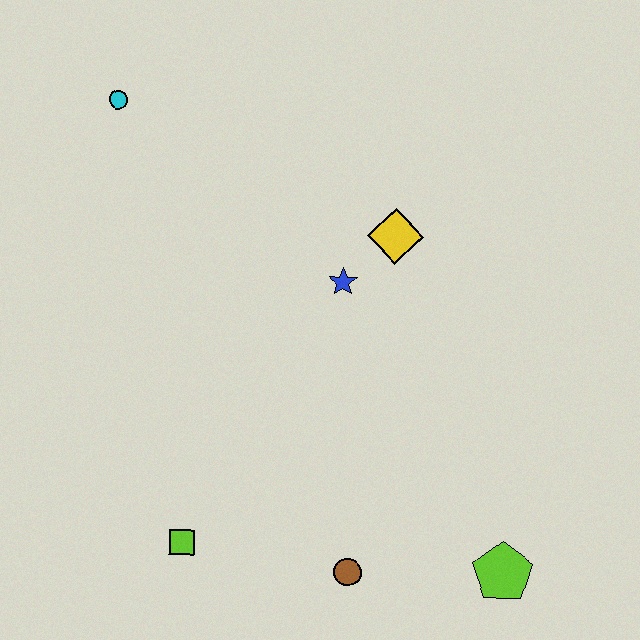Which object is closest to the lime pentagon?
The brown circle is closest to the lime pentagon.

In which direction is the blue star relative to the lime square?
The blue star is above the lime square.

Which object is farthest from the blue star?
The lime pentagon is farthest from the blue star.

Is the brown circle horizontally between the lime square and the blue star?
No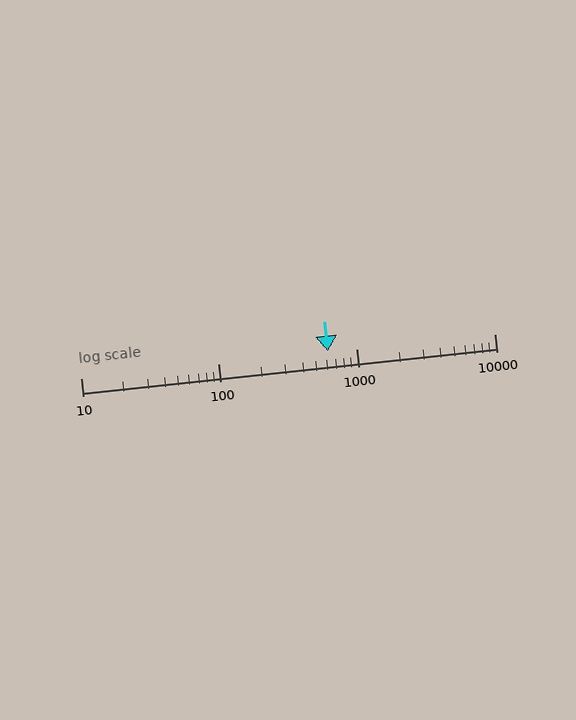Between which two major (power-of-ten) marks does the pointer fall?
The pointer is between 100 and 1000.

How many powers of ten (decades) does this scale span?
The scale spans 3 decades, from 10 to 10000.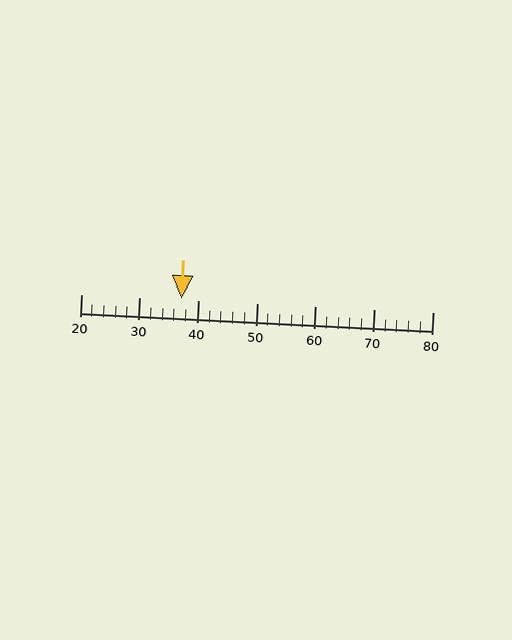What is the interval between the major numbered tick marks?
The major tick marks are spaced 10 units apart.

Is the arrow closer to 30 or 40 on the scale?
The arrow is closer to 40.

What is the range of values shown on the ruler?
The ruler shows values from 20 to 80.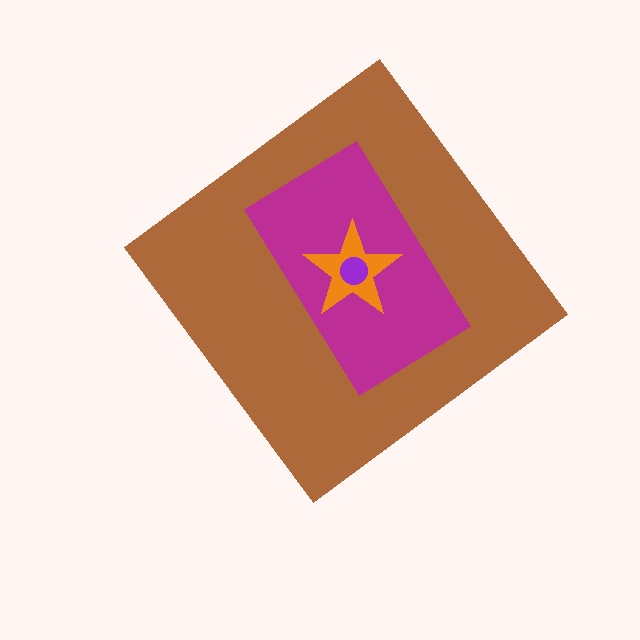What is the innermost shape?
The purple circle.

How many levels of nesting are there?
4.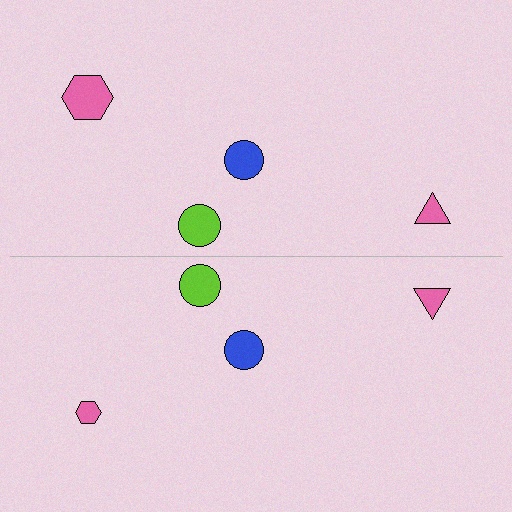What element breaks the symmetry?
The pink hexagon on the bottom side has a different size than its mirror counterpart.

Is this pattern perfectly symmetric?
No, the pattern is not perfectly symmetric. The pink hexagon on the bottom side has a different size than its mirror counterpart.